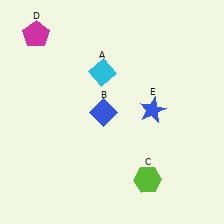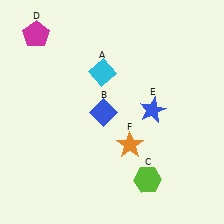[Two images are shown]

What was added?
An orange star (F) was added in Image 2.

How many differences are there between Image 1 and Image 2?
There is 1 difference between the two images.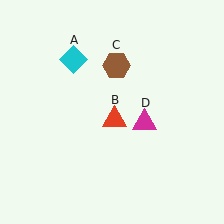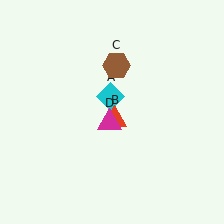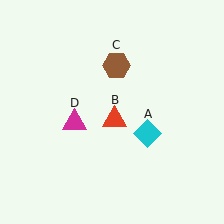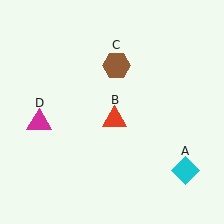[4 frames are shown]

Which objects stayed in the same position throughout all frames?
Red triangle (object B) and brown hexagon (object C) remained stationary.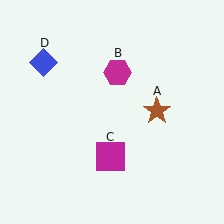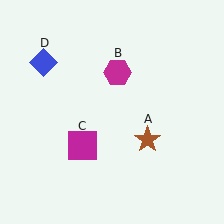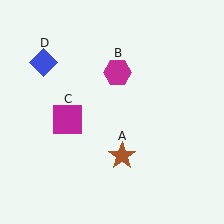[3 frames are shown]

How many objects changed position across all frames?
2 objects changed position: brown star (object A), magenta square (object C).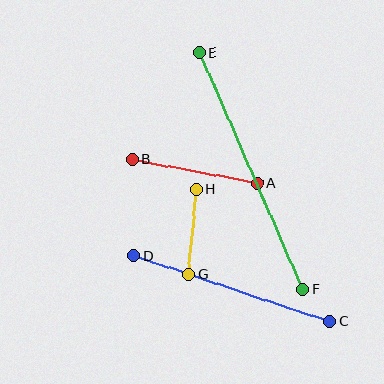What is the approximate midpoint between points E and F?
The midpoint is at approximately (251, 171) pixels.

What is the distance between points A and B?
The distance is approximately 127 pixels.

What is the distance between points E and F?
The distance is approximately 258 pixels.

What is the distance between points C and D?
The distance is approximately 206 pixels.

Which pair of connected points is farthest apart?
Points E and F are farthest apart.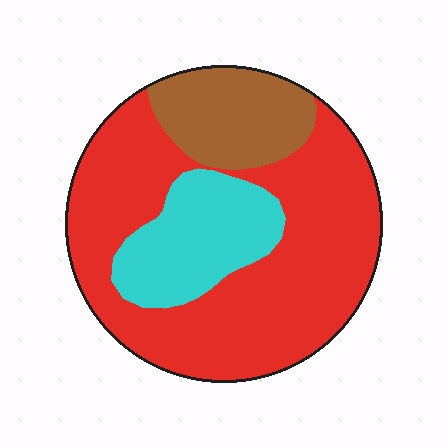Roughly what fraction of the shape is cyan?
Cyan takes up less than a quarter of the shape.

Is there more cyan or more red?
Red.